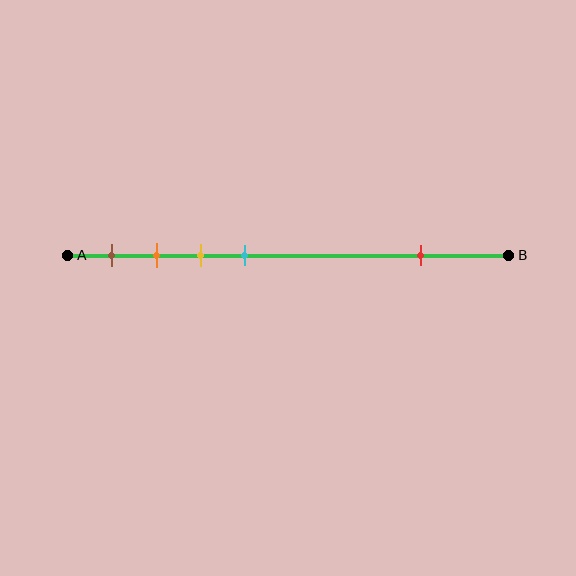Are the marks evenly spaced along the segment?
No, the marks are not evenly spaced.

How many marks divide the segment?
There are 5 marks dividing the segment.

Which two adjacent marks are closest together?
The orange and yellow marks are the closest adjacent pair.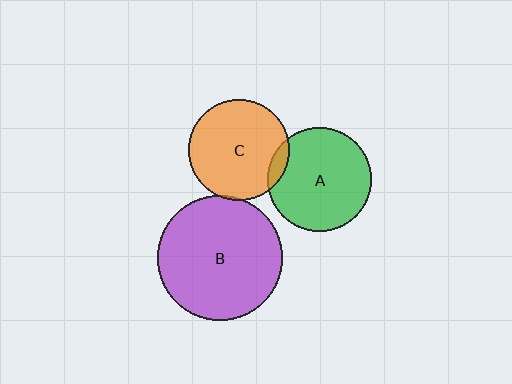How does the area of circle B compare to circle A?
Approximately 1.5 times.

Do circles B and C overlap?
Yes.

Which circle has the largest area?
Circle B (purple).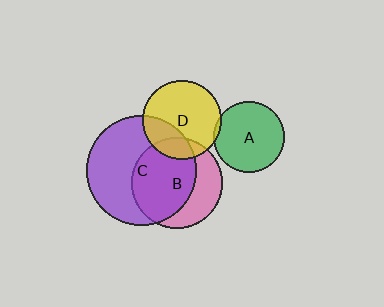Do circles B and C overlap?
Yes.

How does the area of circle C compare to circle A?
Approximately 2.4 times.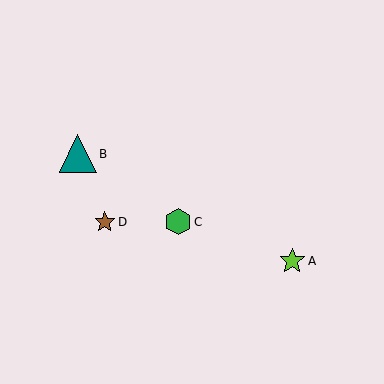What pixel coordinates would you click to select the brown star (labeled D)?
Click at (105, 222) to select the brown star D.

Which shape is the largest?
The teal triangle (labeled B) is the largest.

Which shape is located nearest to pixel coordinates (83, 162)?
The teal triangle (labeled B) at (78, 154) is nearest to that location.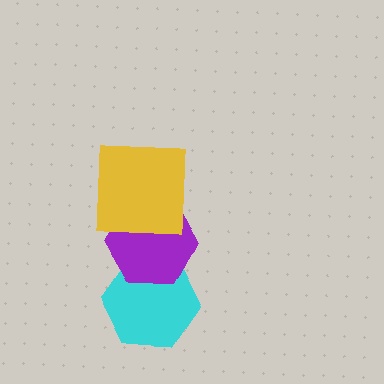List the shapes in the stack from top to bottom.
From top to bottom: the yellow square, the purple hexagon, the cyan hexagon.